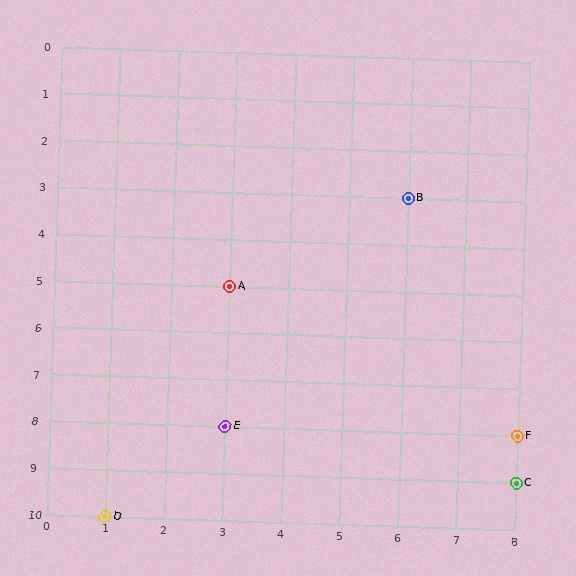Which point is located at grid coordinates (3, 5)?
Point A is at (3, 5).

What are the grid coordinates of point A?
Point A is at grid coordinates (3, 5).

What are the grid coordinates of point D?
Point D is at grid coordinates (1, 10).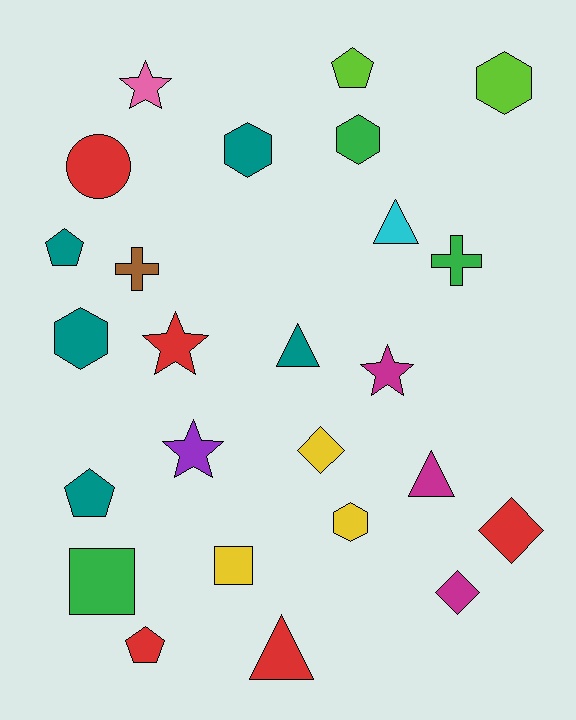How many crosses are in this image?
There are 2 crosses.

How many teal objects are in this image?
There are 5 teal objects.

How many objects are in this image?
There are 25 objects.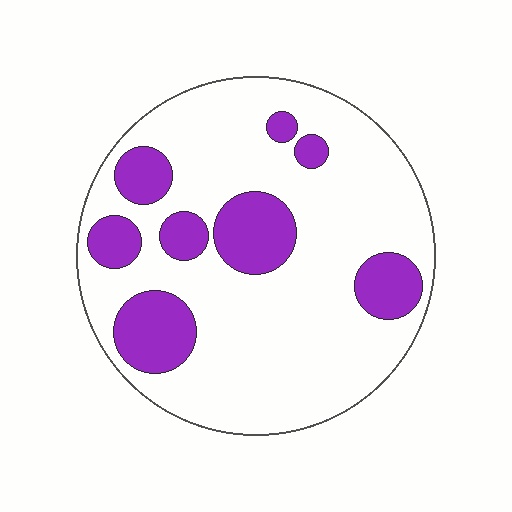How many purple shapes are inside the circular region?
8.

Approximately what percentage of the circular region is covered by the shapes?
Approximately 25%.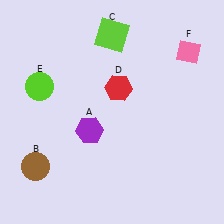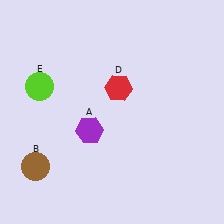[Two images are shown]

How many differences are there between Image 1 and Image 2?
There are 2 differences between the two images.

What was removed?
The lime square (C), the pink diamond (F) were removed in Image 2.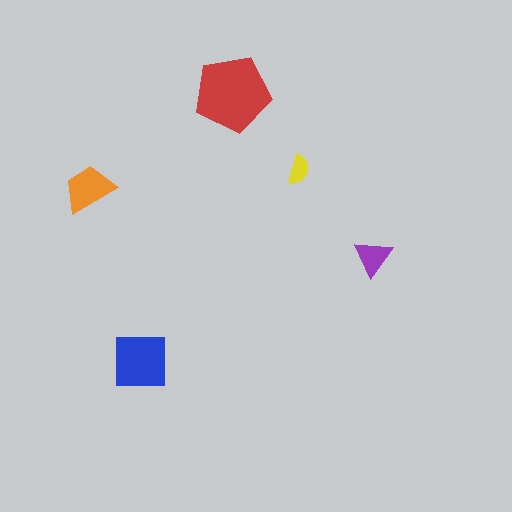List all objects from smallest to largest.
The yellow semicircle, the purple triangle, the orange trapezoid, the blue square, the red pentagon.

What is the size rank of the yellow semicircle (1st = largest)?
5th.